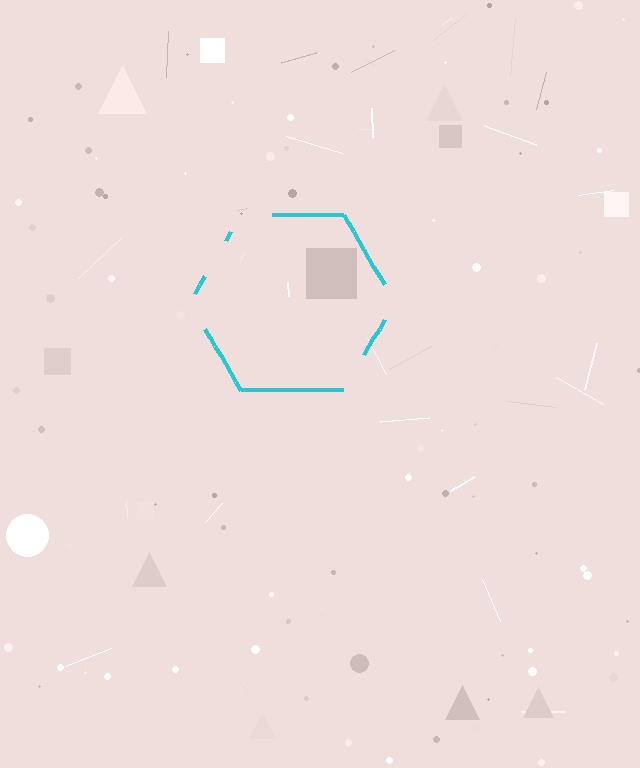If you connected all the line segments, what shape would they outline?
They would outline a hexagon.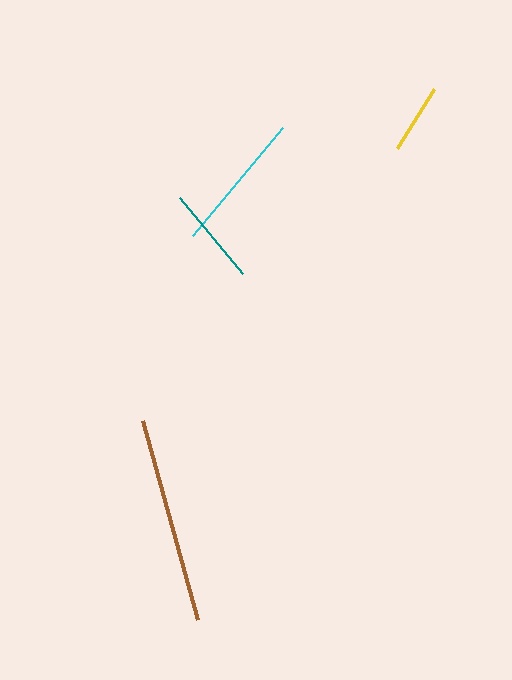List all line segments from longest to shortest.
From longest to shortest: brown, cyan, teal, yellow.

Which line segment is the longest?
The brown line is the longest at approximately 207 pixels.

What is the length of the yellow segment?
The yellow segment is approximately 70 pixels long.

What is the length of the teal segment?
The teal segment is approximately 99 pixels long.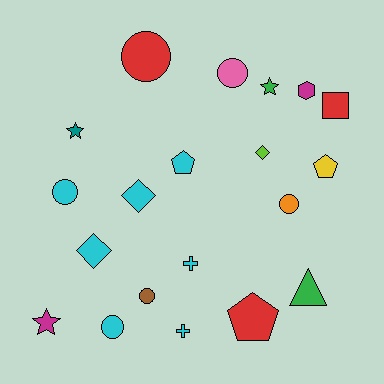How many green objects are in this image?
There are 2 green objects.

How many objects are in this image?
There are 20 objects.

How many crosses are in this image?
There are 2 crosses.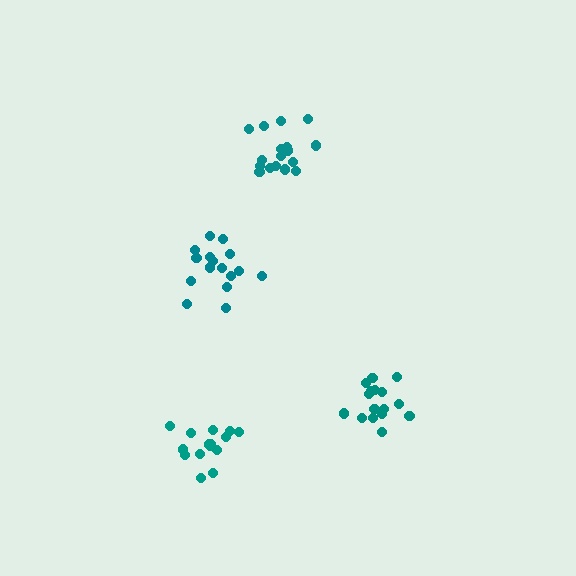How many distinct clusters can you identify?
There are 4 distinct clusters.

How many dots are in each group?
Group 1: 16 dots, Group 2: 17 dots, Group 3: 16 dots, Group 4: 15 dots (64 total).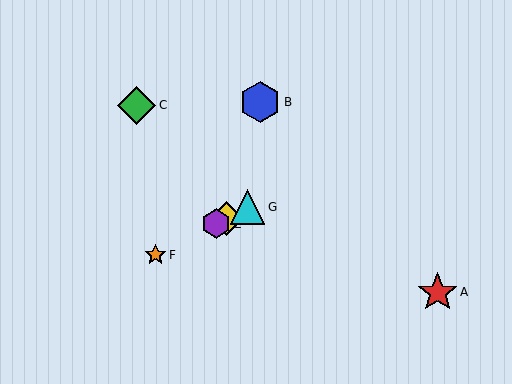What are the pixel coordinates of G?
Object G is at (247, 207).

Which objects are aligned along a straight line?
Objects D, E, F, G are aligned along a straight line.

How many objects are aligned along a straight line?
4 objects (D, E, F, G) are aligned along a straight line.